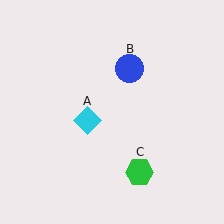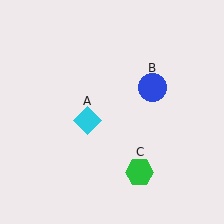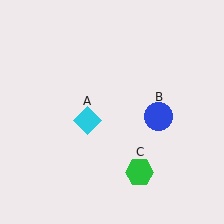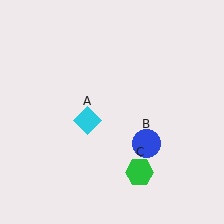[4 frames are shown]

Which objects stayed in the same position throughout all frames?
Cyan diamond (object A) and green hexagon (object C) remained stationary.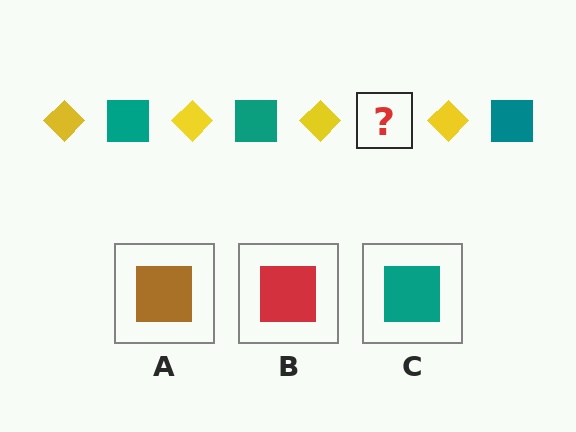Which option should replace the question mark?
Option C.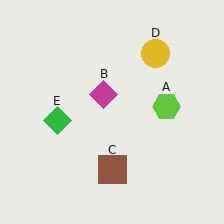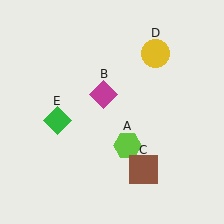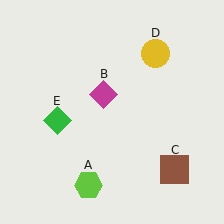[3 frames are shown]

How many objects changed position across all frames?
2 objects changed position: lime hexagon (object A), brown square (object C).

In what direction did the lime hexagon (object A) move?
The lime hexagon (object A) moved down and to the left.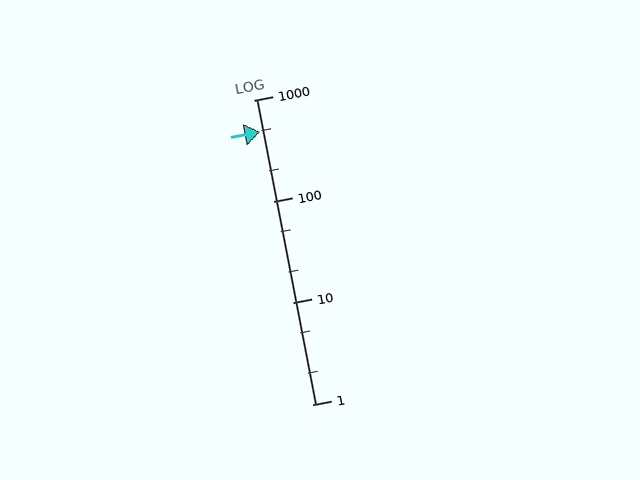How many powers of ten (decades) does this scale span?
The scale spans 3 decades, from 1 to 1000.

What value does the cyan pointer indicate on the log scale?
The pointer indicates approximately 490.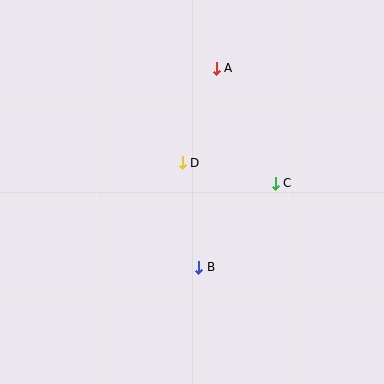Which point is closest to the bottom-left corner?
Point B is closest to the bottom-left corner.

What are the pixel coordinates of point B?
Point B is at (199, 267).